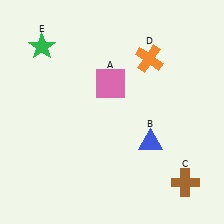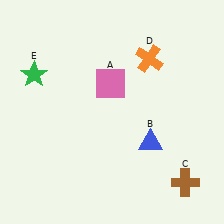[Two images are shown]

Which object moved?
The green star (E) moved down.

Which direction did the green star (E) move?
The green star (E) moved down.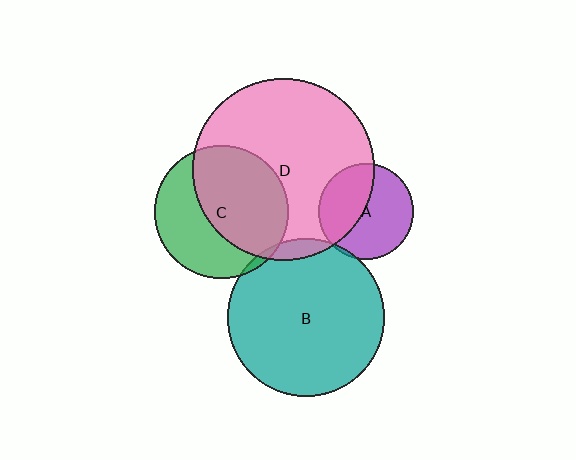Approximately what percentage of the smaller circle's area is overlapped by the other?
Approximately 40%.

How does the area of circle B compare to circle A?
Approximately 2.8 times.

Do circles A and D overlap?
Yes.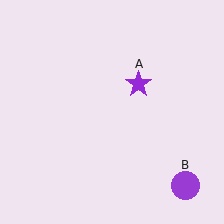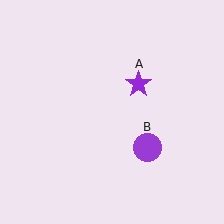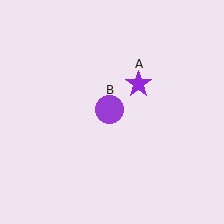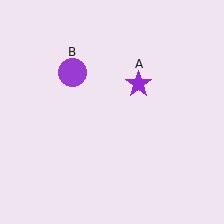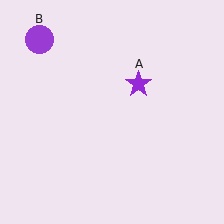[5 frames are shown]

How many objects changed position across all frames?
1 object changed position: purple circle (object B).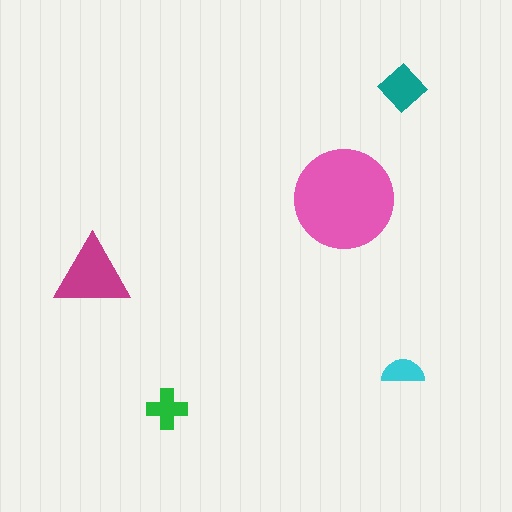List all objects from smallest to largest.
The cyan semicircle, the green cross, the teal diamond, the magenta triangle, the pink circle.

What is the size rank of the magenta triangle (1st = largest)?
2nd.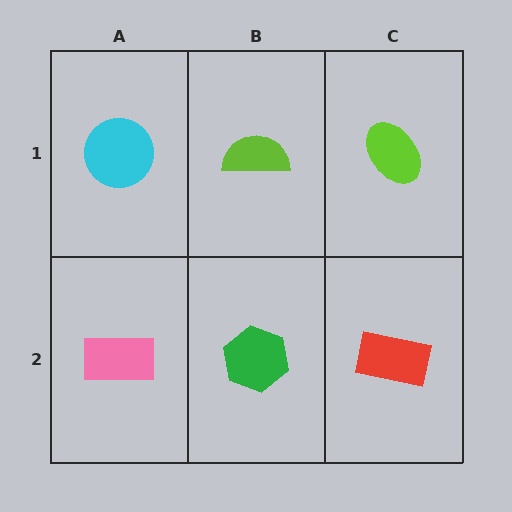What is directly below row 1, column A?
A pink rectangle.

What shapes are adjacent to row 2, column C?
A lime ellipse (row 1, column C), a green hexagon (row 2, column B).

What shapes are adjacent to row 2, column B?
A lime semicircle (row 1, column B), a pink rectangle (row 2, column A), a red rectangle (row 2, column C).